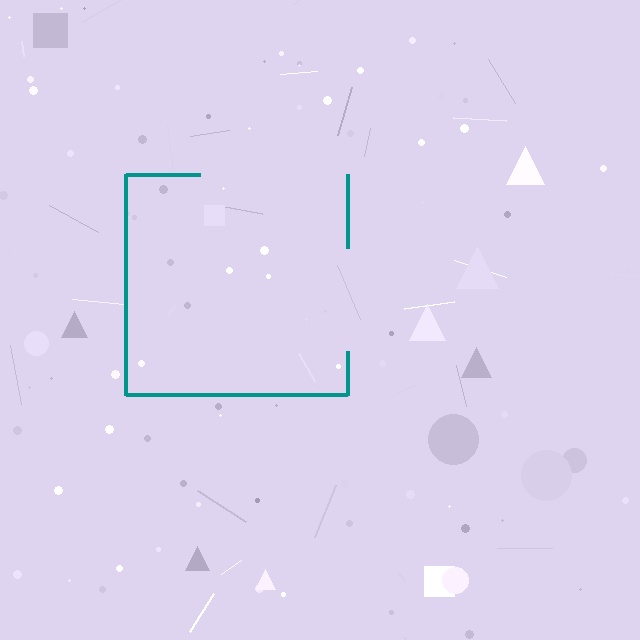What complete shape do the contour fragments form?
The contour fragments form a square.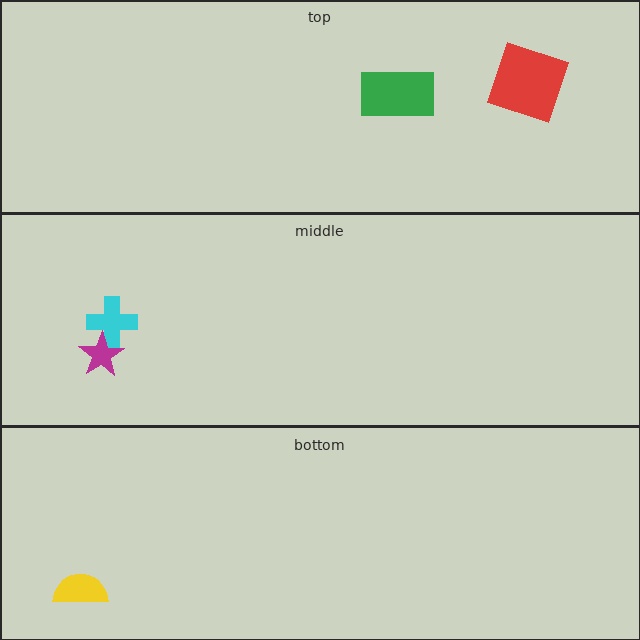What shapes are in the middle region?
The cyan cross, the magenta star.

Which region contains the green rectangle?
The top region.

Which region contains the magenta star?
The middle region.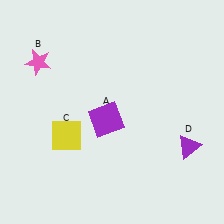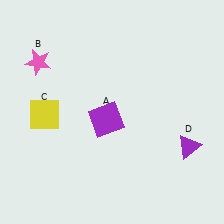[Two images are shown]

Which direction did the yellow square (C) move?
The yellow square (C) moved left.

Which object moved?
The yellow square (C) moved left.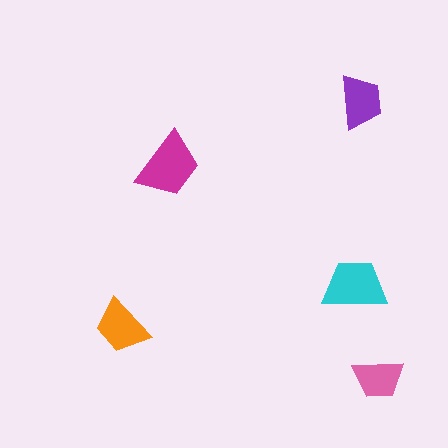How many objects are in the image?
There are 5 objects in the image.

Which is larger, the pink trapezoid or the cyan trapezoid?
The cyan one.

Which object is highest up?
The purple trapezoid is topmost.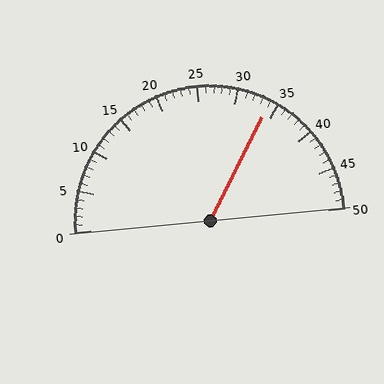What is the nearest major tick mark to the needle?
The nearest major tick mark is 35.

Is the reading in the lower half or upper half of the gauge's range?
The reading is in the upper half of the range (0 to 50).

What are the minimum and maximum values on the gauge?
The gauge ranges from 0 to 50.